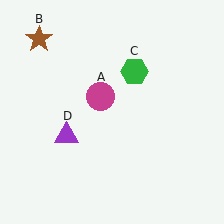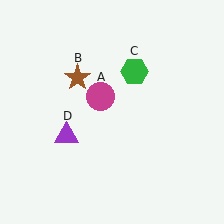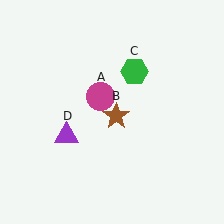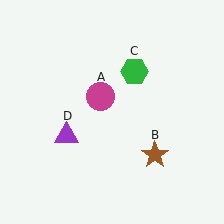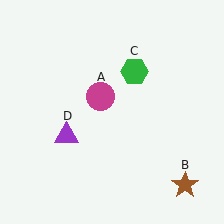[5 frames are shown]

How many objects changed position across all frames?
1 object changed position: brown star (object B).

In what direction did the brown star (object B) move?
The brown star (object B) moved down and to the right.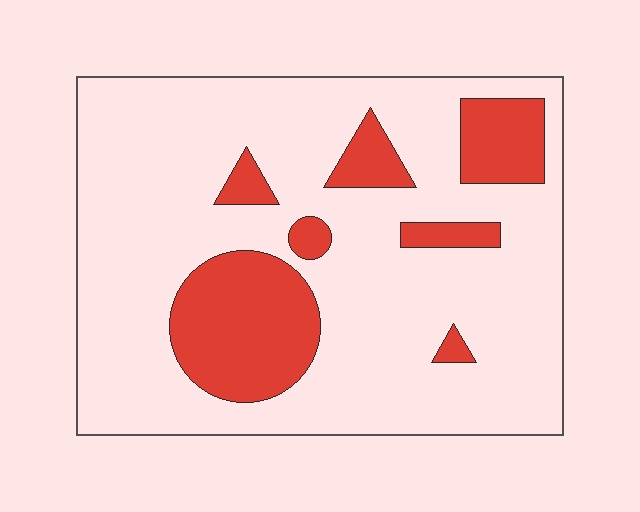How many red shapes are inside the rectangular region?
7.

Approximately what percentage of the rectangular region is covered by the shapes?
Approximately 20%.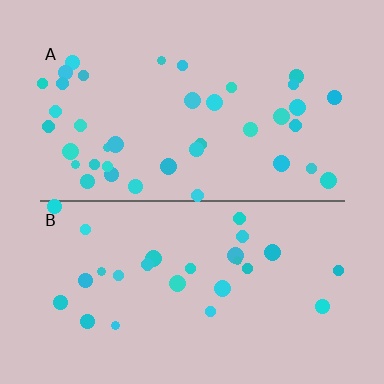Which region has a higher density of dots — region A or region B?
A (the top).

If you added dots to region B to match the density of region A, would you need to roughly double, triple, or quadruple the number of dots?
Approximately double.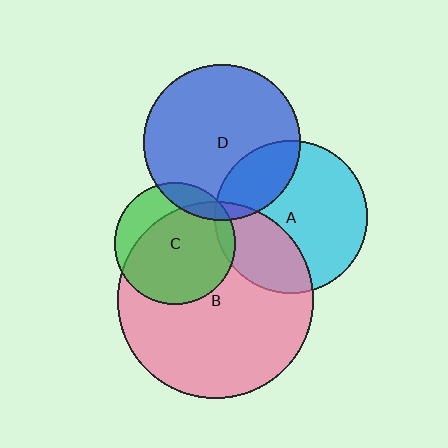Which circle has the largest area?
Circle B (pink).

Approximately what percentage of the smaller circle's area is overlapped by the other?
Approximately 5%.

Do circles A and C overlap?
Yes.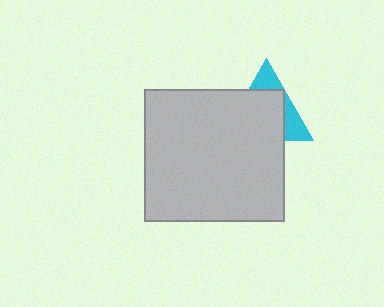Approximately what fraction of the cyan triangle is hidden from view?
Roughly 67% of the cyan triangle is hidden behind the light gray rectangle.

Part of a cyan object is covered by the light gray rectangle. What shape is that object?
It is a triangle.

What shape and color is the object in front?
The object in front is a light gray rectangle.